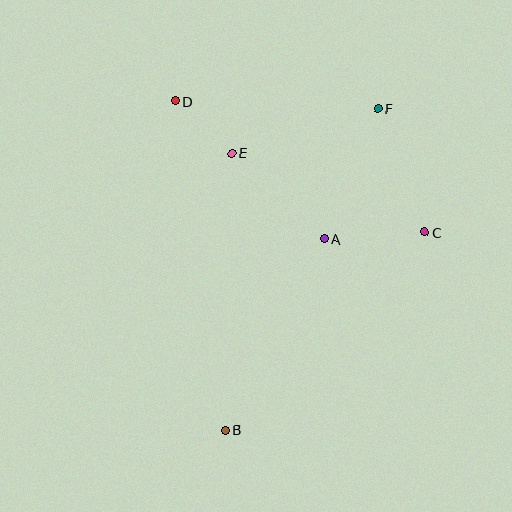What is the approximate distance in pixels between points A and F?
The distance between A and F is approximately 141 pixels.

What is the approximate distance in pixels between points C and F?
The distance between C and F is approximately 132 pixels.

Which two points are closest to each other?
Points D and E are closest to each other.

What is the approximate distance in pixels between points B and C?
The distance between B and C is approximately 281 pixels.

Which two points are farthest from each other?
Points B and F are farthest from each other.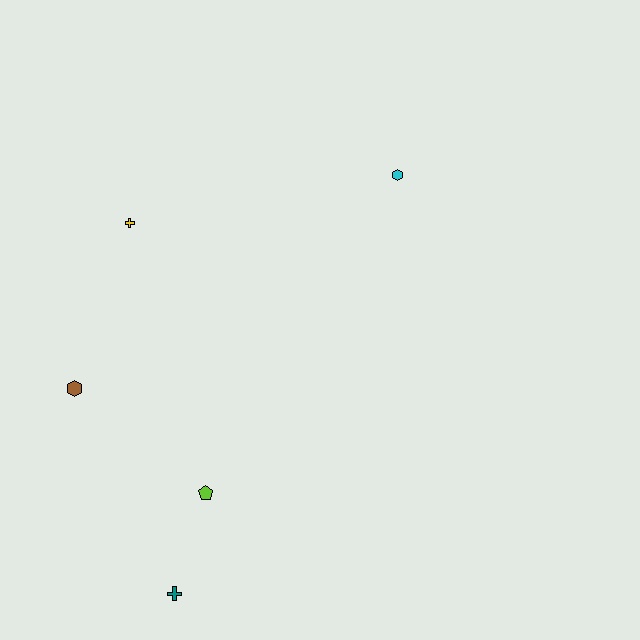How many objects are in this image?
There are 5 objects.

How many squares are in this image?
There are no squares.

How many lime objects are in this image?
There is 1 lime object.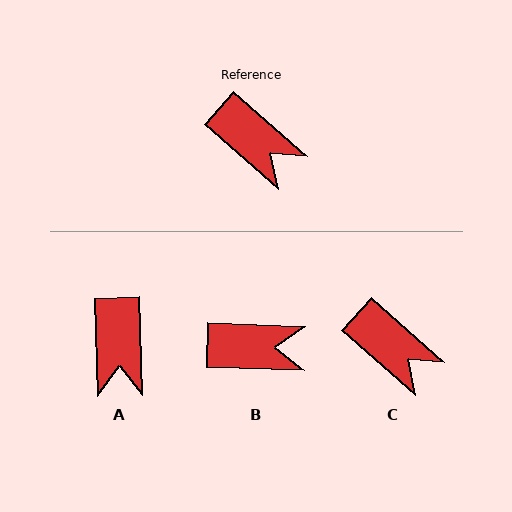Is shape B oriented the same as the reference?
No, it is off by about 40 degrees.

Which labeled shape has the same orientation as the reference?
C.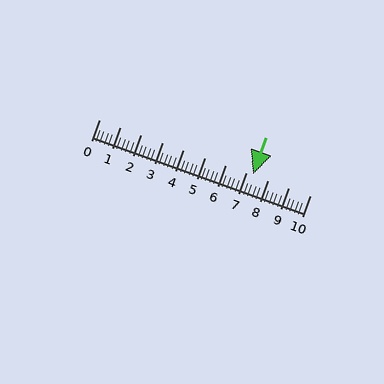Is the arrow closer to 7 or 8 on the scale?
The arrow is closer to 7.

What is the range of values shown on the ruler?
The ruler shows values from 0 to 10.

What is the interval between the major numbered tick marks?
The major tick marks are spaced 1 units apart.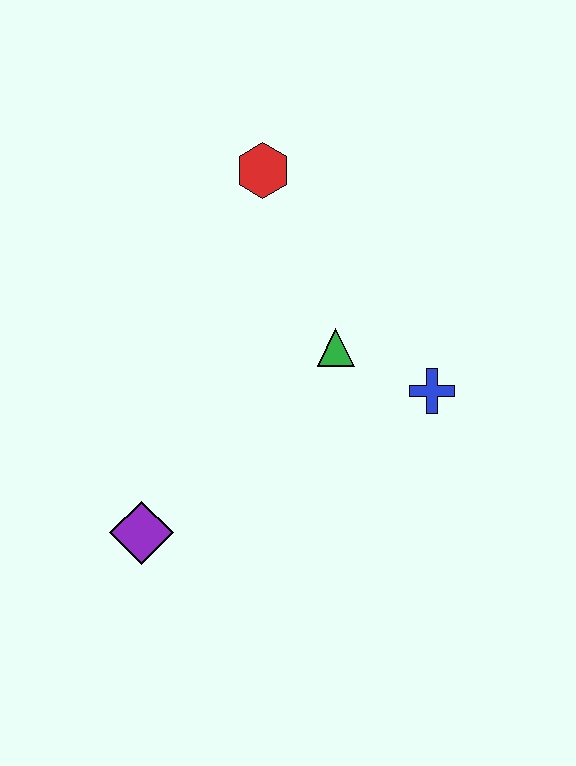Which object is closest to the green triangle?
The blue cross is closest to the green triangle.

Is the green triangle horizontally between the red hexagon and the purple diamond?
No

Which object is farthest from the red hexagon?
The purple diamond is farthest from the red hexagon.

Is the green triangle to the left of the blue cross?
Yes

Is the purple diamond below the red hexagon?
Yes